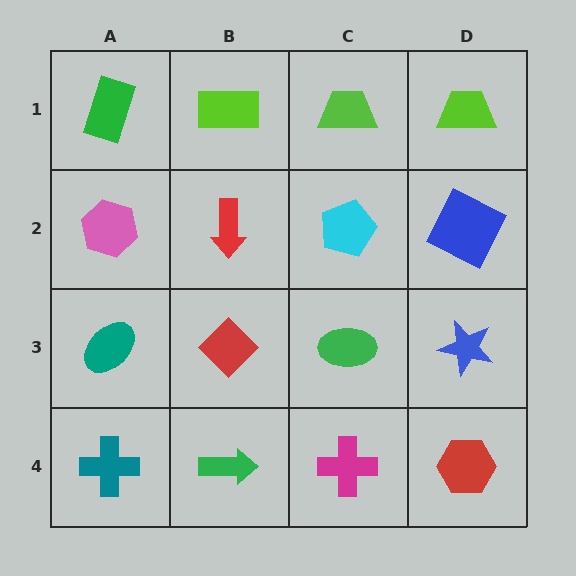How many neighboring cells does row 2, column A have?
3.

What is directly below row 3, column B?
A green arrow.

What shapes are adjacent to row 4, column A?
A teal ellipse (row 3, column A), a green arrow (row 4, column B).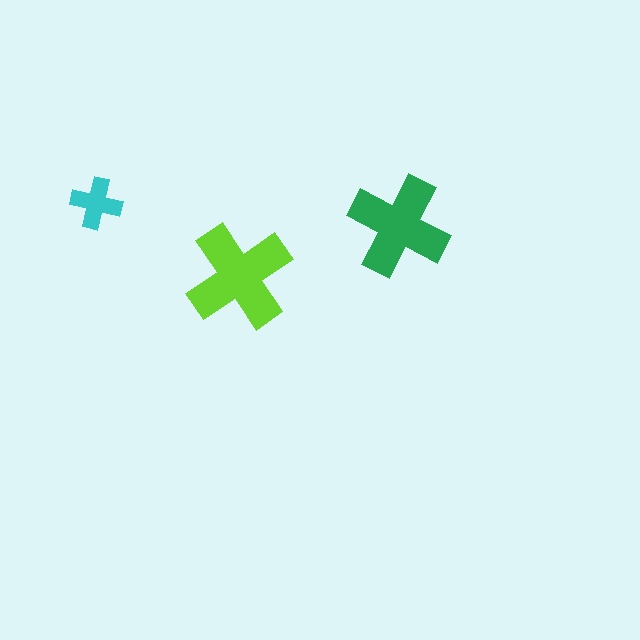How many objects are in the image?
There are 3 objects in the image.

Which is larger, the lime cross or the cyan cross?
The lime one.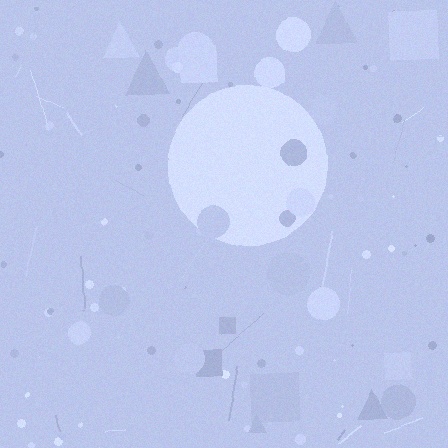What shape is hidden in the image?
A circle is hidden in the image.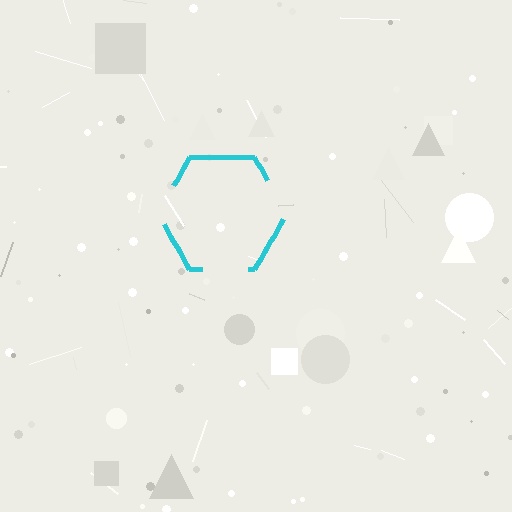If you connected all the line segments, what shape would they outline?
They would outline a hexagon.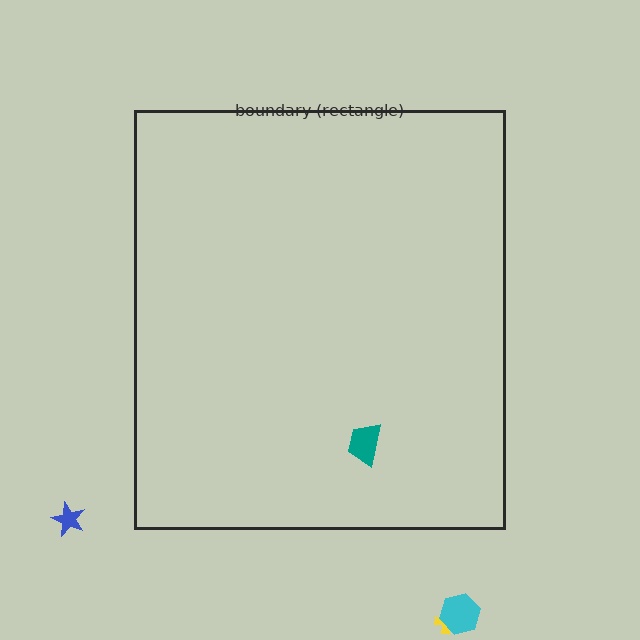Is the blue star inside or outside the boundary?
Outside.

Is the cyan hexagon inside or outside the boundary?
Outside.